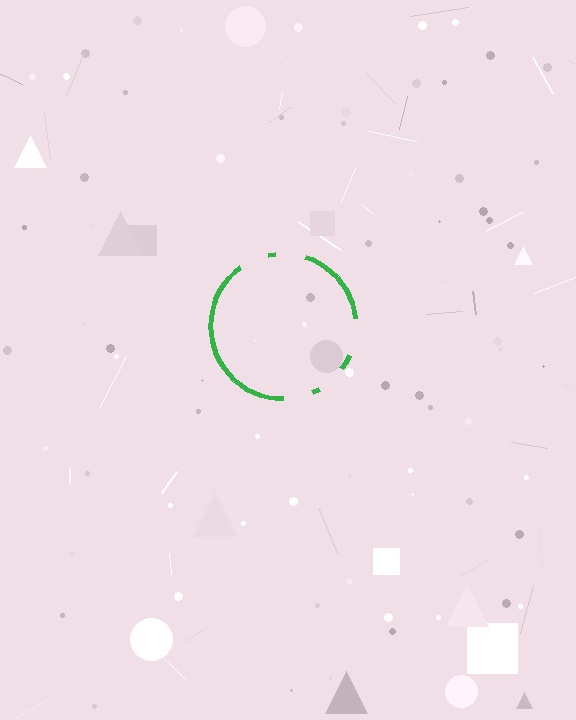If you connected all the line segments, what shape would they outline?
They would outline a circle.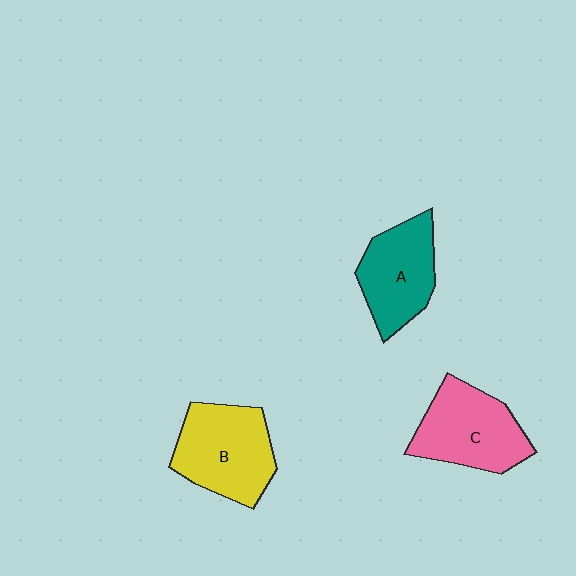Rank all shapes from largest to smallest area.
From largest to smallest: B (yellow), C (pink), A (teal).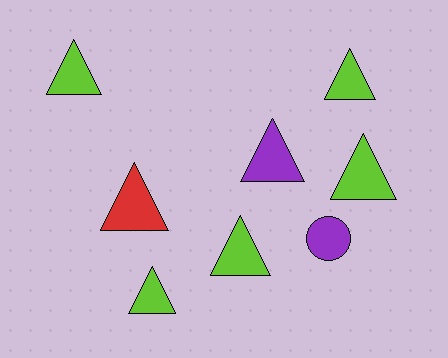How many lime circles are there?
There are no lime circles.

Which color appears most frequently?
Lime, with 5 objects.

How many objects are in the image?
There are 8 objects.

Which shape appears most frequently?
Triangle, with 7 objects.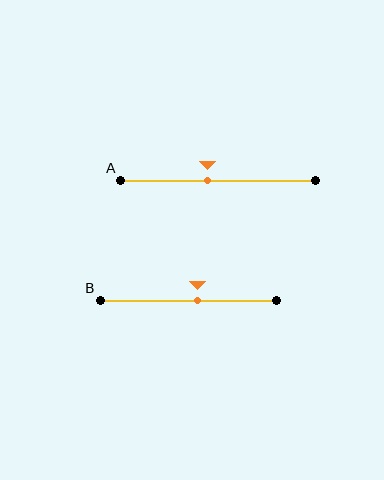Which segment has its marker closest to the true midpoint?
Segment B has its marker closest to the true midpoint.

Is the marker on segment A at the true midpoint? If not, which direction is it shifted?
No, the marker on segment A is shifted to the left by about 5% of the segment length.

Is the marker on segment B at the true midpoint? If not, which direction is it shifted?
No, the marker on segment B is shifted to the right by about 5% of the segment length.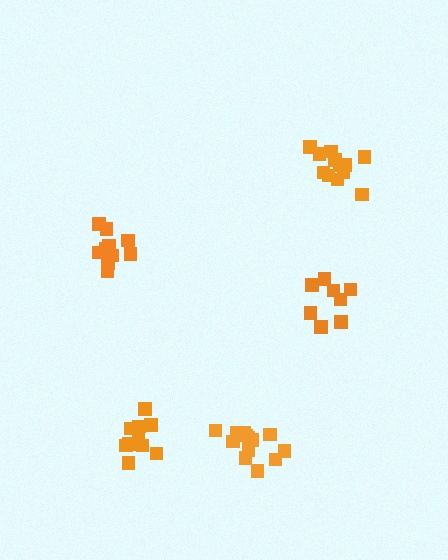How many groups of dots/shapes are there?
There are 5 groups.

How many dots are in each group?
Group 1: 13 dots, Group 2: 8 dots, Group 3: 12 dots, Group 4: 10 dots, Group 5: 12 dots (55 total).